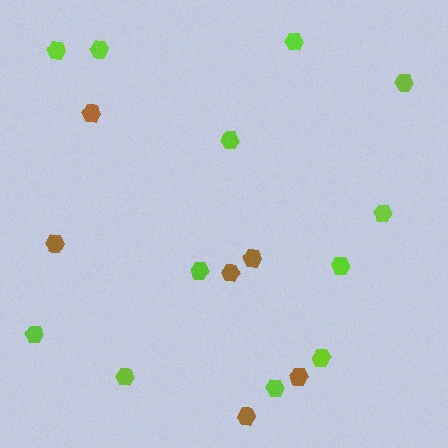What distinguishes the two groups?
There are 2 groups: one group of brown hexagons (6) and one group of lime hexagons (12).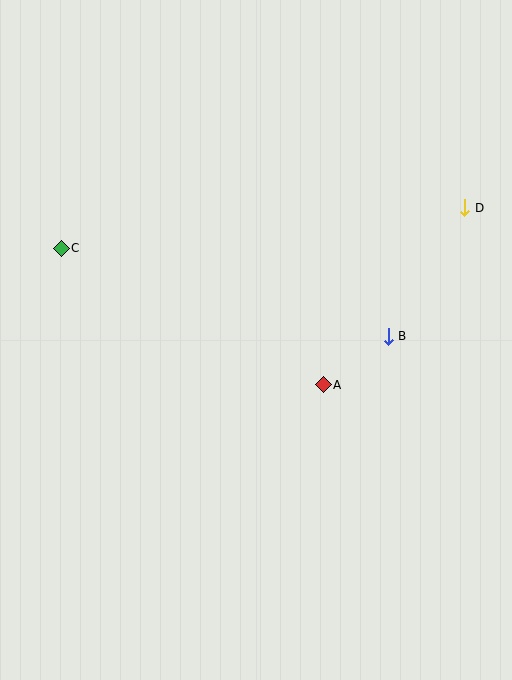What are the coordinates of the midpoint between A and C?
The midpoint between A and C is at (192, 317).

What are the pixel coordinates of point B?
Point B is at (388, 336).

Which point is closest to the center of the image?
Point A at (323, 385) is closest to the center.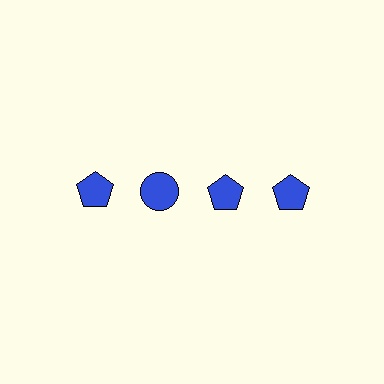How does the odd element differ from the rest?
It has a different shape: circle instead of pentagon.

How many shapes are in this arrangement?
There are 4 shapes arranged in a grid pattern.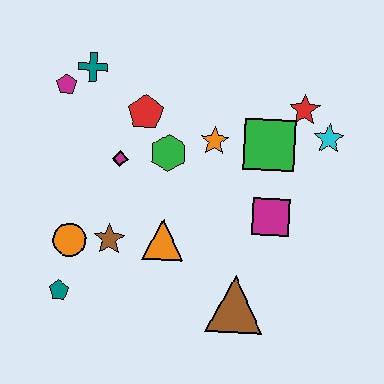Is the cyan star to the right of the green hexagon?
Yes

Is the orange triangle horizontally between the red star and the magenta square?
No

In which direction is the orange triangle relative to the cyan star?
The orange triangle is to the left of the cyan star.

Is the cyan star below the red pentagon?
Yes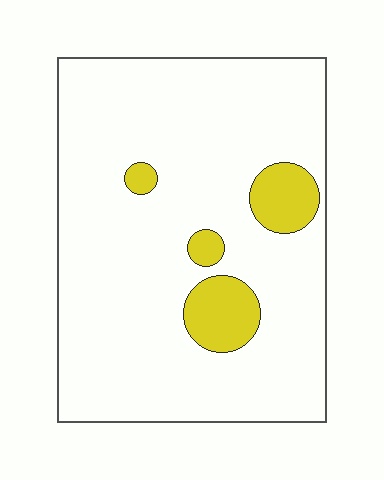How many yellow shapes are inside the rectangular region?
4.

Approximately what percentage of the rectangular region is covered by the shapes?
Approximately 10%.